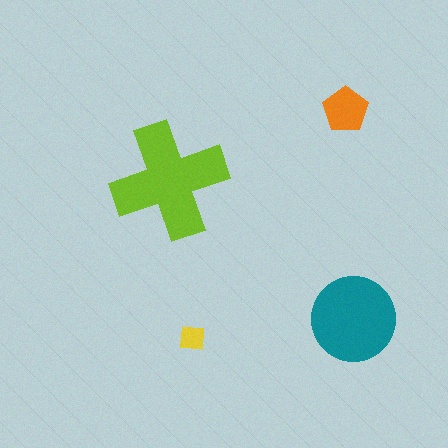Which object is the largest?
The lime cross.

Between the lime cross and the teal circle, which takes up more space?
The lime cross.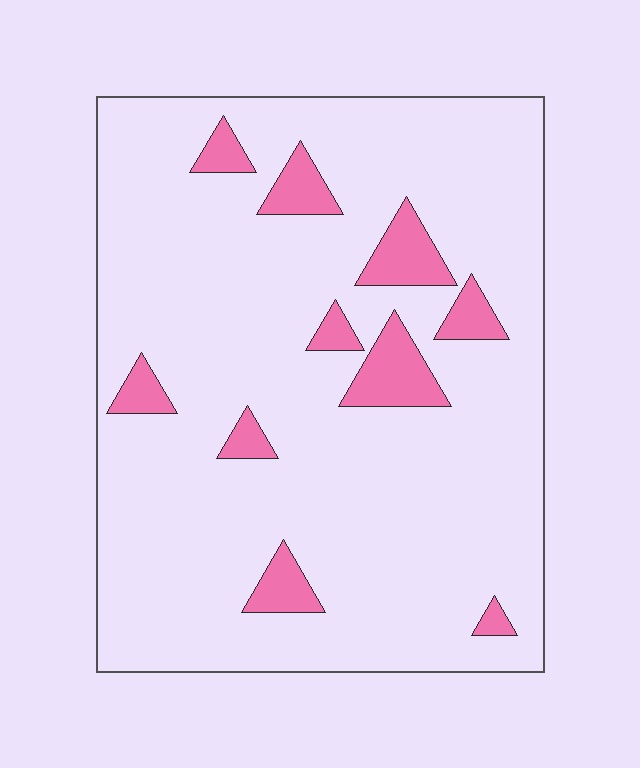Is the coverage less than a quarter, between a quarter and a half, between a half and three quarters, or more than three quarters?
Less than a quarter.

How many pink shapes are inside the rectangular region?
10.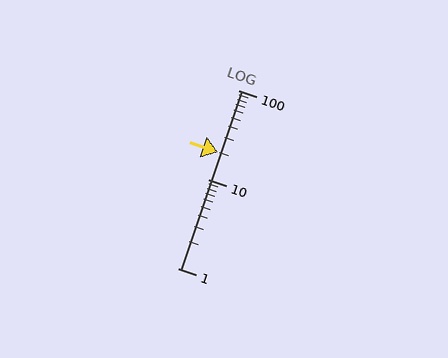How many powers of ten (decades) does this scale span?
The scale spans 2 decades, from 1 to 100.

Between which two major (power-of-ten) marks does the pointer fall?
The pointer is between 10 and 100.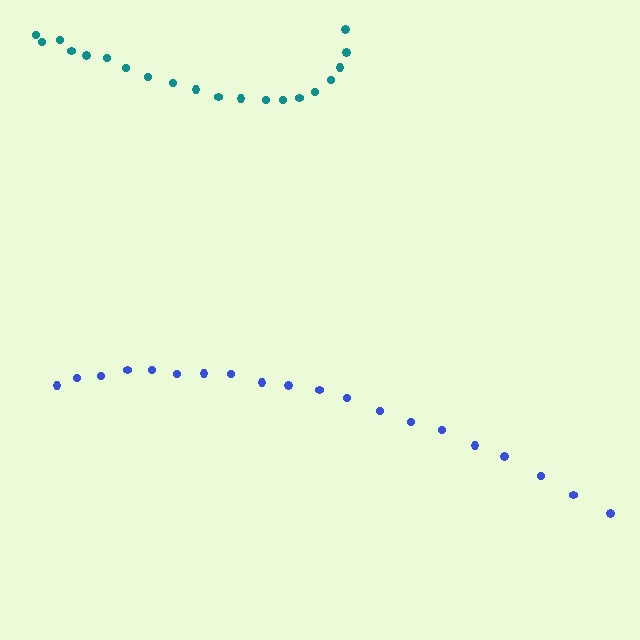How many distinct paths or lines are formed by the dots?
There are 2 distinct paths.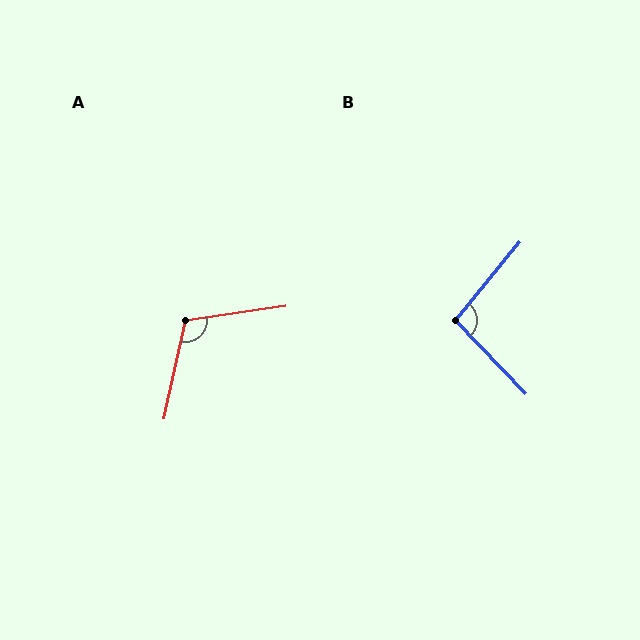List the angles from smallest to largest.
B (96°), A (111°).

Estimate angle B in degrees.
Approximately 96 degrees.